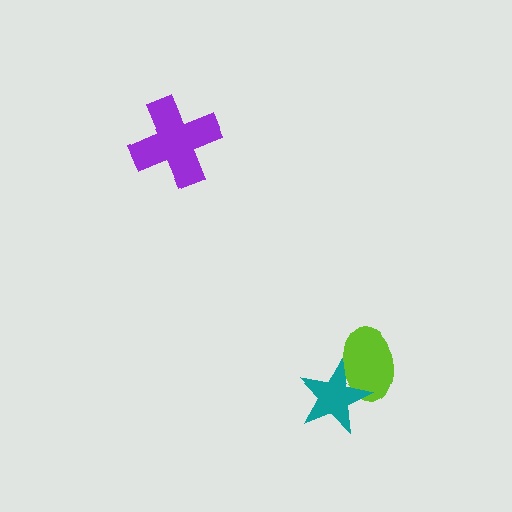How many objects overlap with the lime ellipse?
1 object overlaps with the lime ellipse.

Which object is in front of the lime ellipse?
The teal star is in front of the lime ellipse.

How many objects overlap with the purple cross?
0 objects overlap with the purple cross.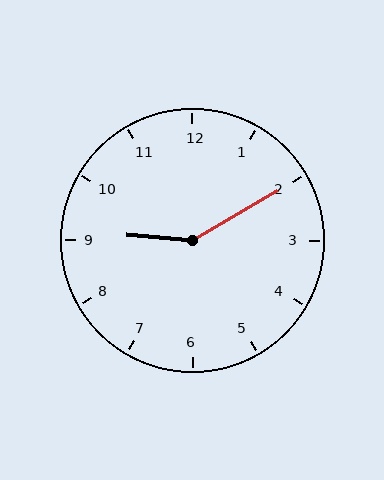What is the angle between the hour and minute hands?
Approximately 145 degrees.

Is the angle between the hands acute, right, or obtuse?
It is obtuse.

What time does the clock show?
9:10.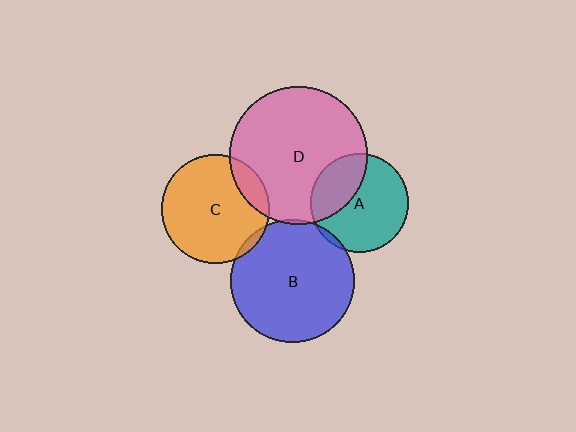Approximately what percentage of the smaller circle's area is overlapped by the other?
Approximately 15%.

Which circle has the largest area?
Circle D (pink).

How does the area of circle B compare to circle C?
Approximately 1.3 times.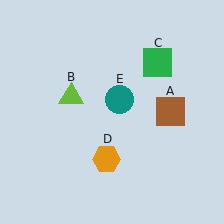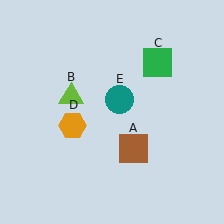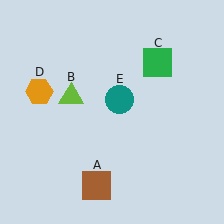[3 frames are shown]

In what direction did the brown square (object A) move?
The brown square (object A) moved down and to the left.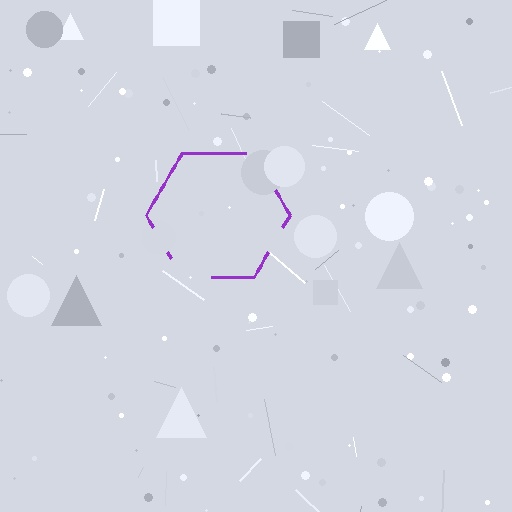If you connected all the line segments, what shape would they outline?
They would outline a hexagon.